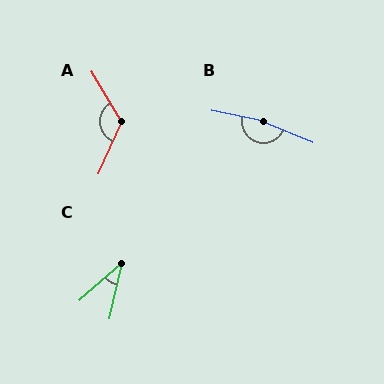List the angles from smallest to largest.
C (36°), A (125°), B (170°).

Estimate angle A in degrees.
Approximately 125 degrees.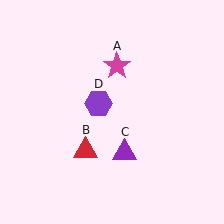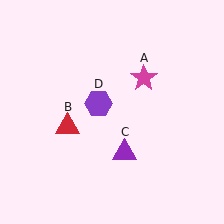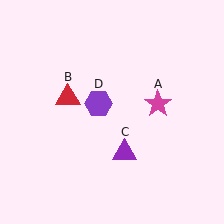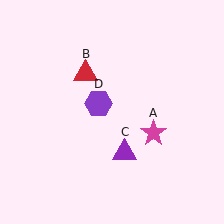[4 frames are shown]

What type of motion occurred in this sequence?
The magenta star (object A), red triangle (object B) rotated clockwise around the center of the scene.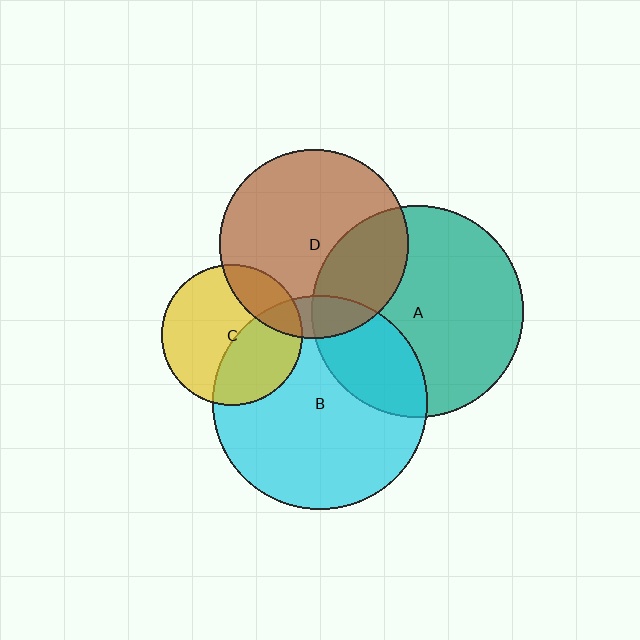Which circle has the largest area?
Circle B (cyan).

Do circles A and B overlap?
Yes.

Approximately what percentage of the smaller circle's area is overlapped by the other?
Approximately 25%.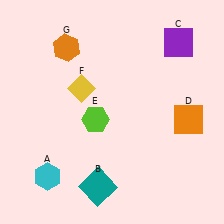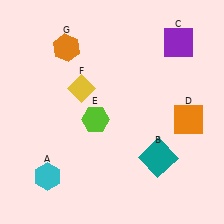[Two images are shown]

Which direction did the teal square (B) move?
The teal square (B) moved right.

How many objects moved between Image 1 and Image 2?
1 object moved between the two images.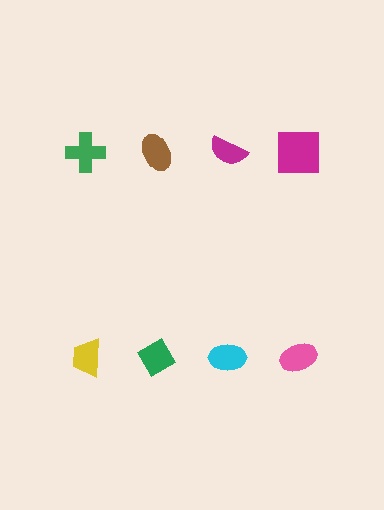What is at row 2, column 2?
A green diamond.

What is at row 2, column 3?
A cyan ellipse.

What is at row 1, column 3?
A magenta semicircle.